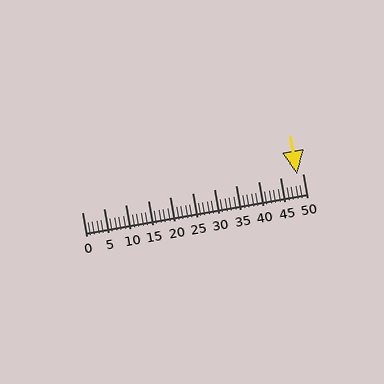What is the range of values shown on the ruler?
The ruler shows values from 0 to 50.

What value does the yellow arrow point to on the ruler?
The yellow arrow points to approximately 49.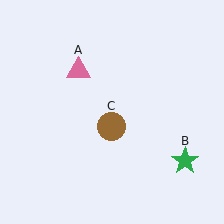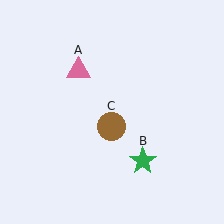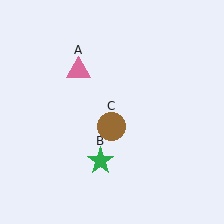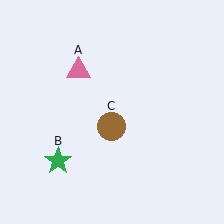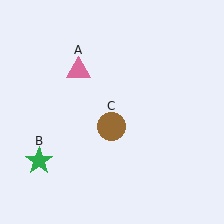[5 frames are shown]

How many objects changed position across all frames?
1 object changed position: green star (object B).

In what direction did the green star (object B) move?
The green star (object B) moved left.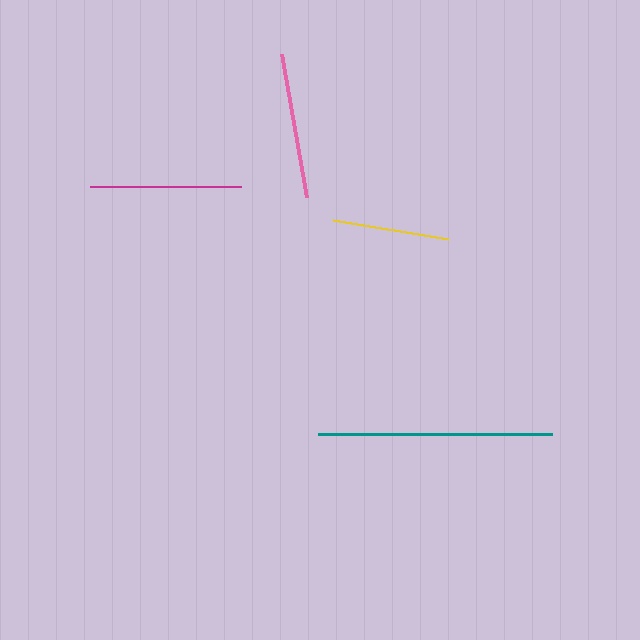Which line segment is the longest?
The teal line is the longest at approximately 234 pixels.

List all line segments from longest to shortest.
From longest to shortest: teal, magenta, pink, yellow.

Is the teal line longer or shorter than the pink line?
The teal line is longer than the pink line.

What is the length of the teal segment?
The teal segment is approximately 234 pixels long.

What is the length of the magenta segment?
The magenta segment is approximately 151 pixels long.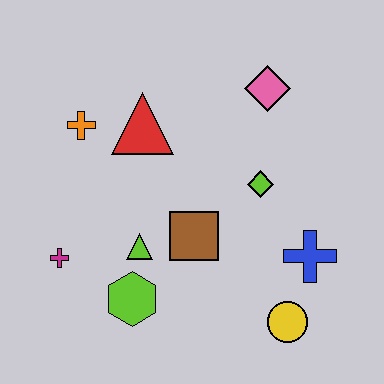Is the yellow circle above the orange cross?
No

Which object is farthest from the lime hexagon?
The pink diamond is farthest from the lime hexagon.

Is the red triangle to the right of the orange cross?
Yes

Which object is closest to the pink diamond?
The lime diamond is closest to the pink diamond.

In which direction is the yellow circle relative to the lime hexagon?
The yellow circle is to the right of the lime hexagon.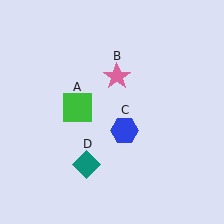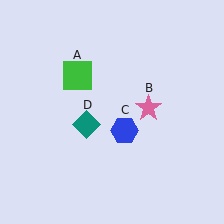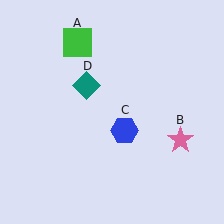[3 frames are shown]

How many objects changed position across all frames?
3 objects changed position: green square (object A), pink star (object B), teal diamond (object D).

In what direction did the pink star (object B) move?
The pink star (object B) moved down and to the right.